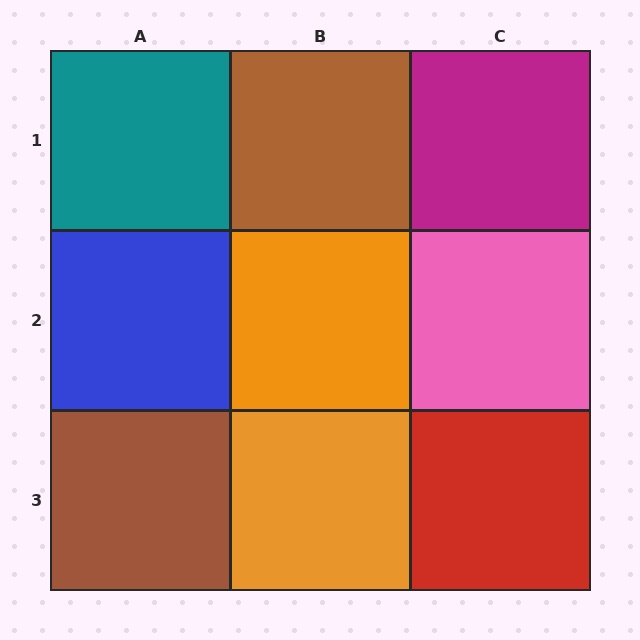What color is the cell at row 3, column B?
Orange.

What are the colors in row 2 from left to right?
Blue, orange, pink.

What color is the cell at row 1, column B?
Brown.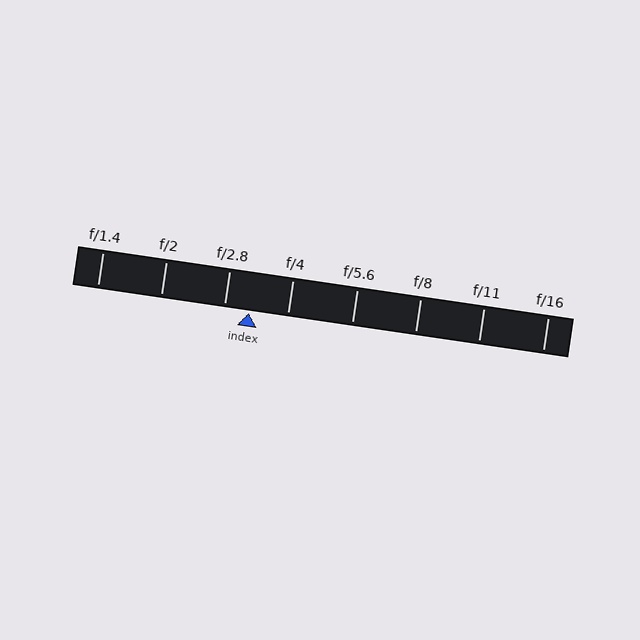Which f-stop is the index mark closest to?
The index mark is closest to f/2.8.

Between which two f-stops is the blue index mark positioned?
The index mark is between f/2.8 and f/4.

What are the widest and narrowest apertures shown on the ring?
The widest aperture shown is f/1.4 and the narrowest is f/16.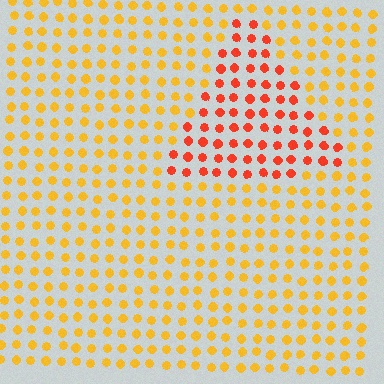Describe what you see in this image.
The image is filled with small yellow elements in a uniform arrangement. A triangle-shaped region is visible where the elements are tinted to a slightly different hue, forming a subtle color boundary.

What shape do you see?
I see a triangle.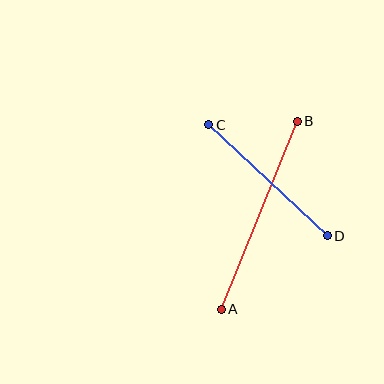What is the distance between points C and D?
The distance is approximately 162 pixels.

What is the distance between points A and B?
The distance is approximately 203 pixels.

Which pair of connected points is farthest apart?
Points A and B are farthest apart.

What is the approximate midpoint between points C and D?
The midpoint is at approximately (268, 180) pixels.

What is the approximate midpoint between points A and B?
The midpoint is at approximately (259, 215) pixels.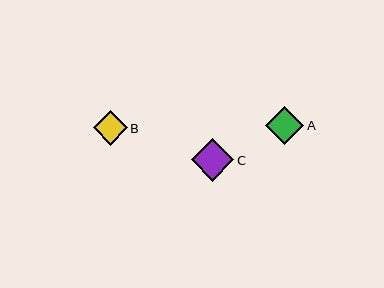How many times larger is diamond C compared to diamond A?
Diamond C is approximately 1.1 times the size of diamond A.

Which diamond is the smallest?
Diamond B is the smallest with a size of approximately 34 pixels.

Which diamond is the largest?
Diamond C is the largest with a size of approximately 42 pixels.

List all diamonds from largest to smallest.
From largest to smallest: C, A, B.